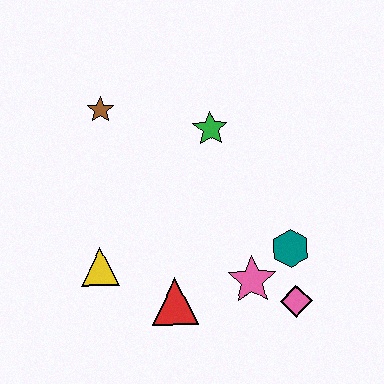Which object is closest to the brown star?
The green star is closest to the brown star.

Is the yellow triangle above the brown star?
No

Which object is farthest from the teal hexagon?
The brown star is farthest from the teal hexagon.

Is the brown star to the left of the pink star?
Yes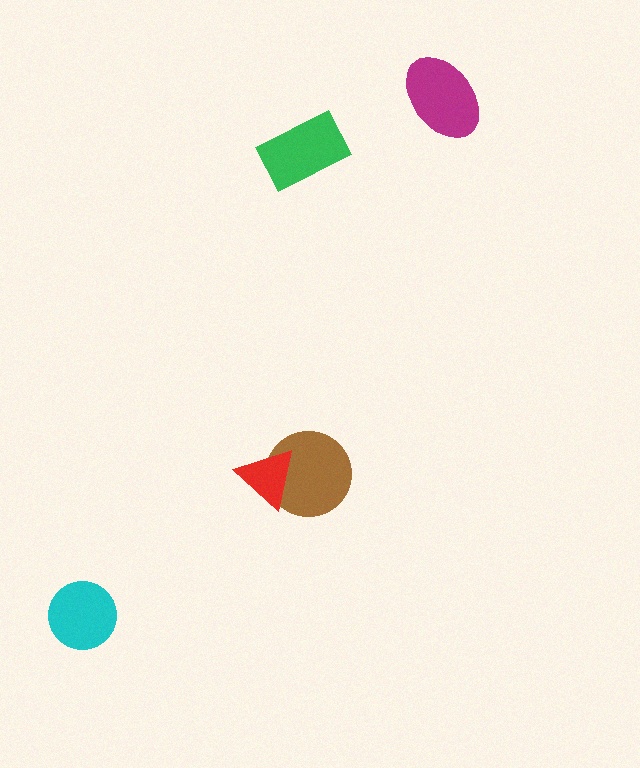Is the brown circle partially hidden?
Yes, it is partially covered by another shape.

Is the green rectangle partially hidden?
No, no other shape covers it.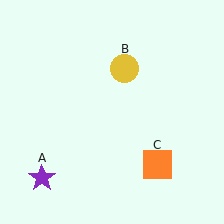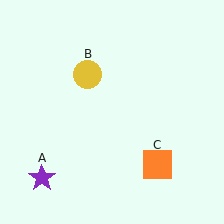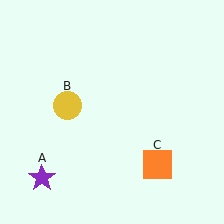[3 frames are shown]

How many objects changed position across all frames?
1 object changed position: yellow circle (object B).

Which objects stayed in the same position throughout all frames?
Purple star (object A) and orange square (object C) remained stationary.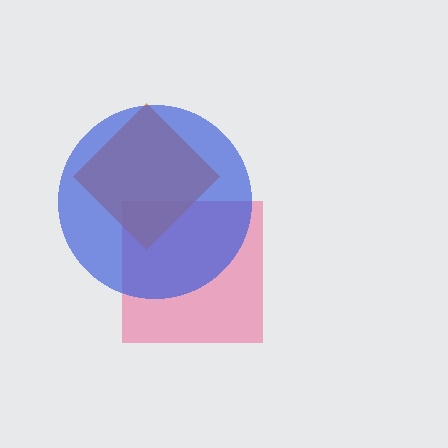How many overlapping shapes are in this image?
There are 3 overlapping shapes in the image.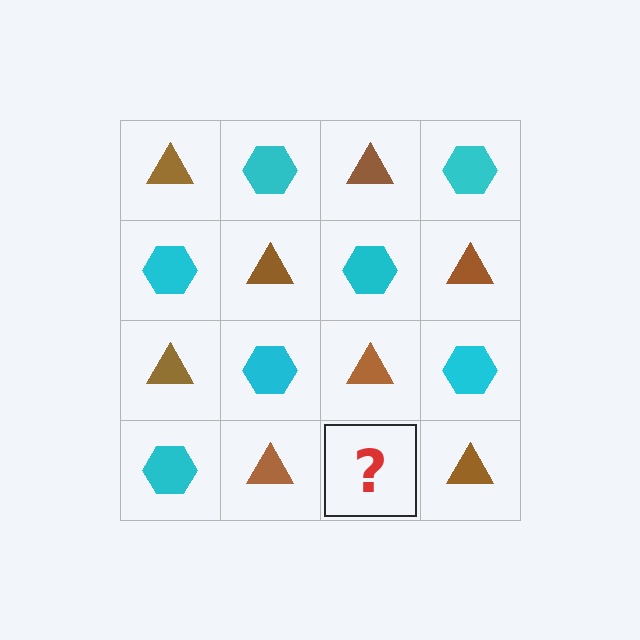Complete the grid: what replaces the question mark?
The question mark should be replaced with a cyan hexagon.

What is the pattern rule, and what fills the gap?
The rule is that it alternates brown triangle and cyan hexagon in a checkerboard pattern. The gap should be filled with a cyan hexagon.